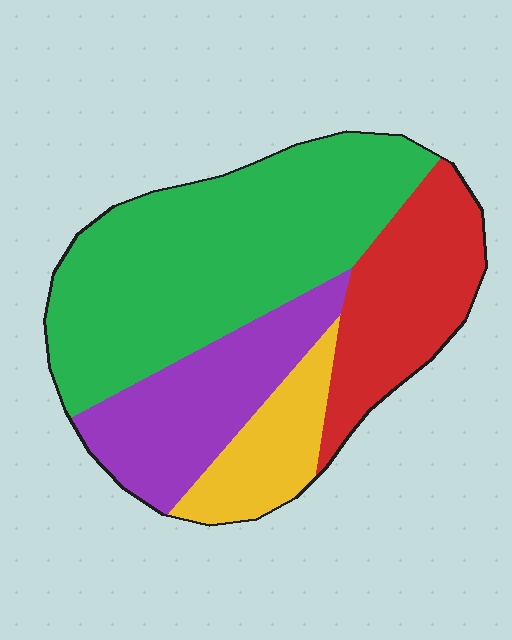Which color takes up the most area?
Green, at roughly 45%.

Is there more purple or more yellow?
Purple.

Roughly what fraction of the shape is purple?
Purple covers roughly 20% of the shape.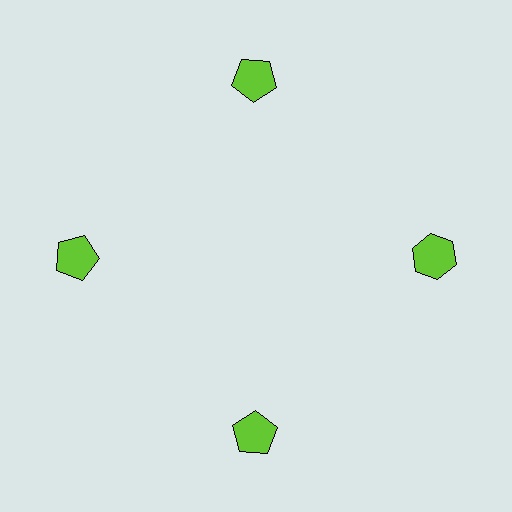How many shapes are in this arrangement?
There are 4 shapes arranged in a ring pattern.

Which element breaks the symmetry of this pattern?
The lime hexagon at roughly the 3 o'clock position breaks the symmetry. All other shapes are lime pentagons.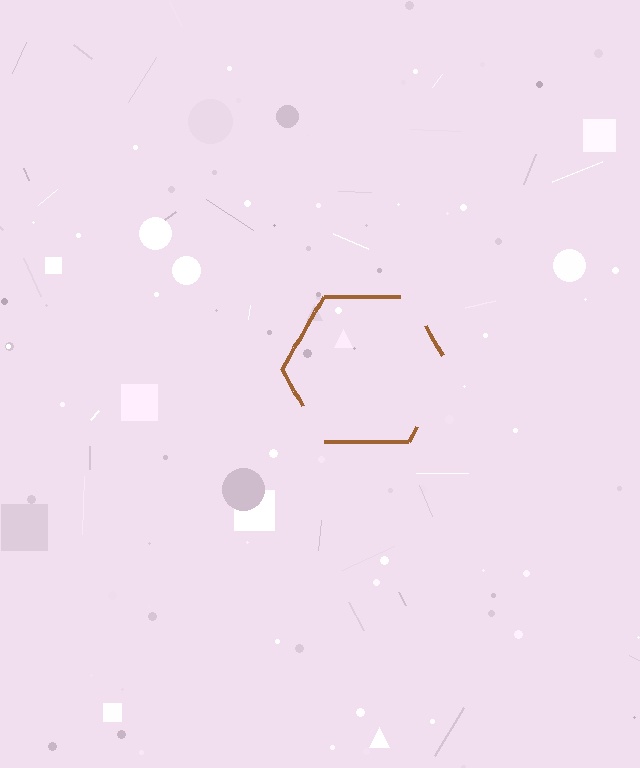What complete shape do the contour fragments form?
The contour fragments form a hexagon.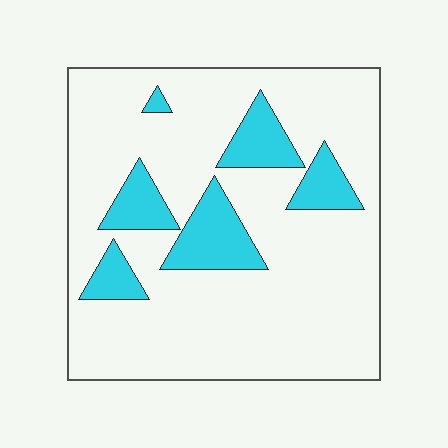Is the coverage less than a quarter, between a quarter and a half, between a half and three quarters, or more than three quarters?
Less than a quarter.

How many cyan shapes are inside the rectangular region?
6.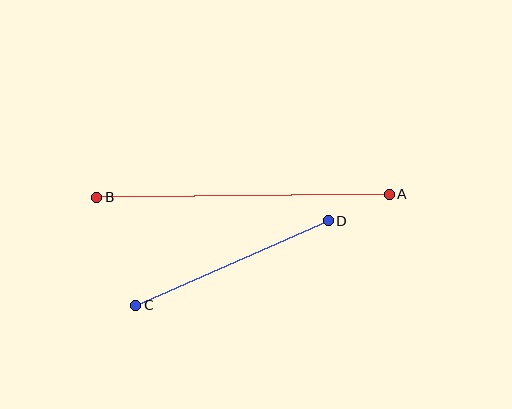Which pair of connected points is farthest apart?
Points A and B are farthest apart.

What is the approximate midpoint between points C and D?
The midpoint is at approximately (232, 263) pixels.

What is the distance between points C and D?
The distance is approximately 210 pixels.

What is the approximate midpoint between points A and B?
The midpoint is at approximately (243, 196) pixels.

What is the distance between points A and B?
The distance is approximately 292 pixels.